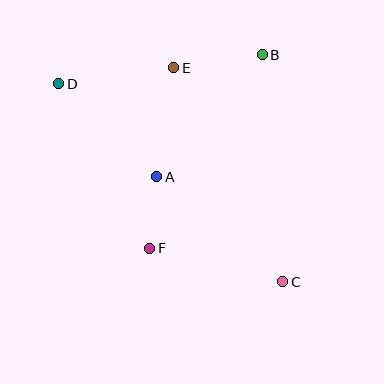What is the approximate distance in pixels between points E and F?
The distance between E and F is approximately 182 pixels.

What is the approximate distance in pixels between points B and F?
The distance between B and F is approximately 224 pixels.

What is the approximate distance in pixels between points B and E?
The distance between B and E is approximately 89 pixels.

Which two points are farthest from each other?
Points C and D are farthest from each other.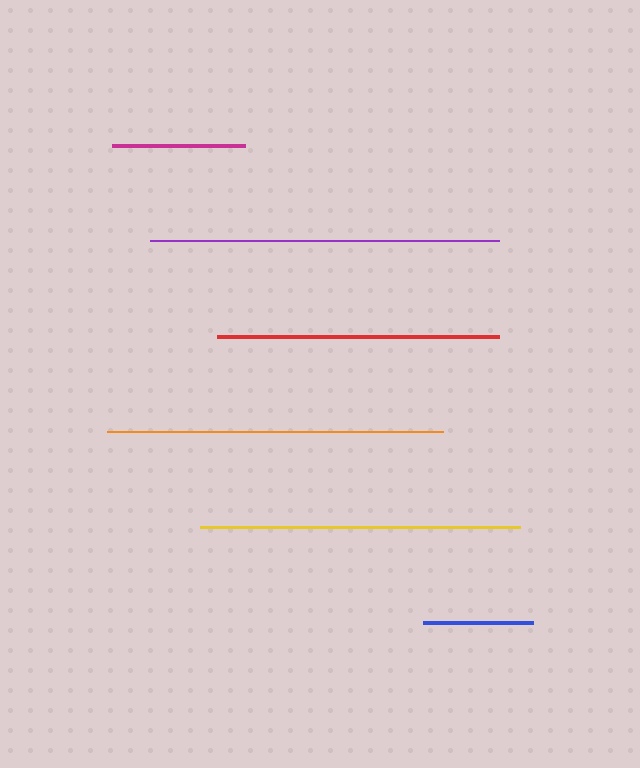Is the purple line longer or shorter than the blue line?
The purple line is longer than the blue line.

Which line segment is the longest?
The purple line is the longest at approximately 348 pixels.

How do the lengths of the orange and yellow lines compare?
The orange and yellow lines are approximately the same length.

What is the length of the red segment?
The red segment is approximately 282 pixels long.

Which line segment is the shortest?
The blue line is the shortest at approximately 110 pixels.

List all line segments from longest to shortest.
From longest to shortest: purple, orange, yellow, red, magenta, blue.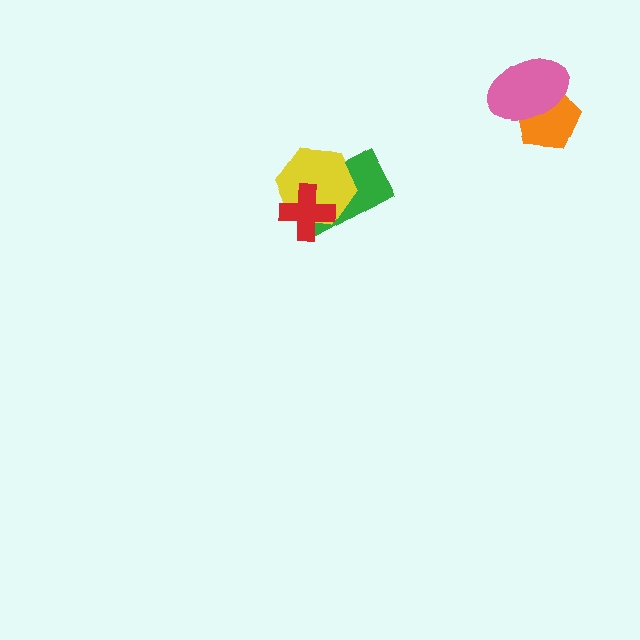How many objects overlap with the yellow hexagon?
2 objects overlap with the yellow hexagon.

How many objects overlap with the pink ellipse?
1 object overlaps with the pink ellipse.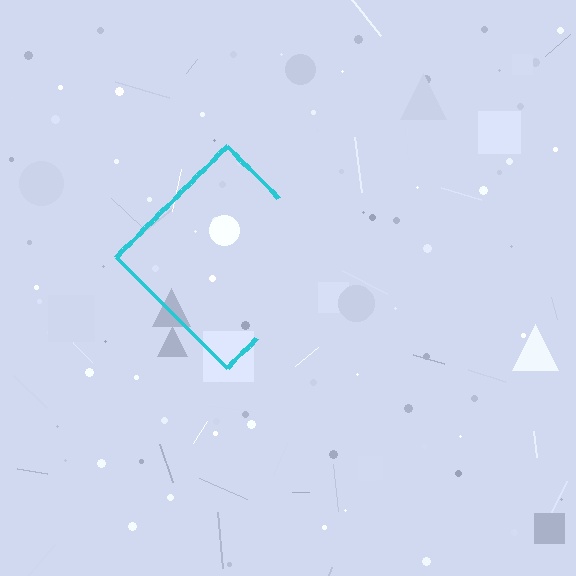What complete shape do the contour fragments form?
The contour fragments form a diamond.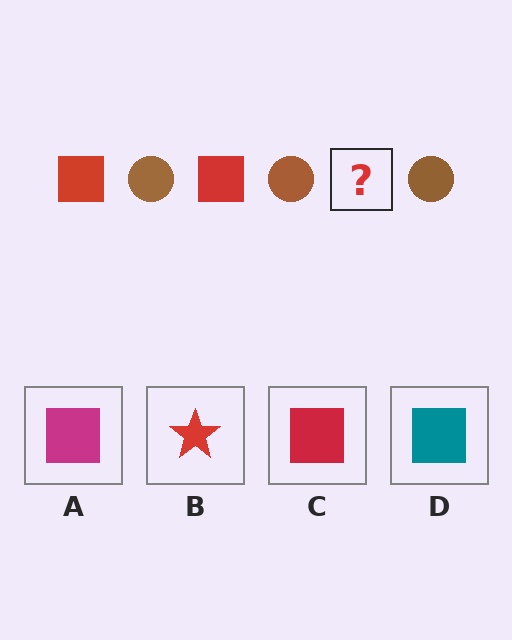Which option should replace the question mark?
Option C.